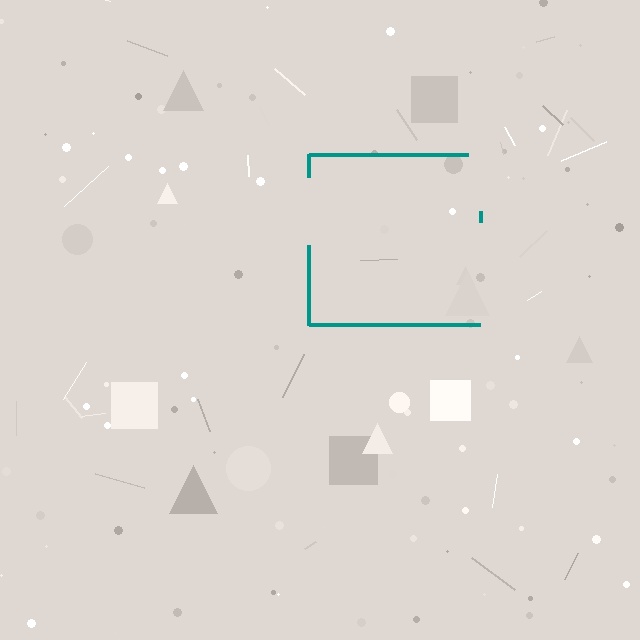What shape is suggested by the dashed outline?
The dashed outline suggests a square.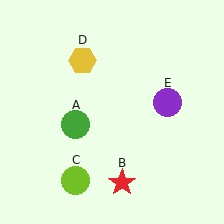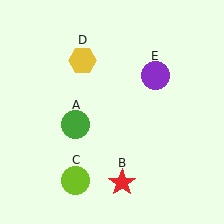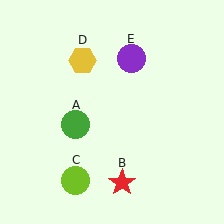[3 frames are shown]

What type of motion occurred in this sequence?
The purple circle (object E) rotated counterclockwise around the center of the scene.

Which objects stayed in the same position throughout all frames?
Green circle (object A) and red star (object B) and lime circle (object C) and yellow hexagon (object D) remained stationary.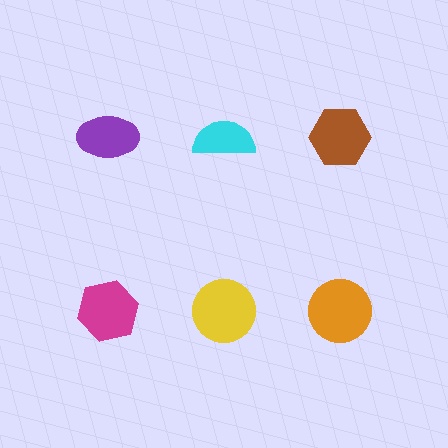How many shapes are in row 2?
3 shapes.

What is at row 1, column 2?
A cyan semicircle.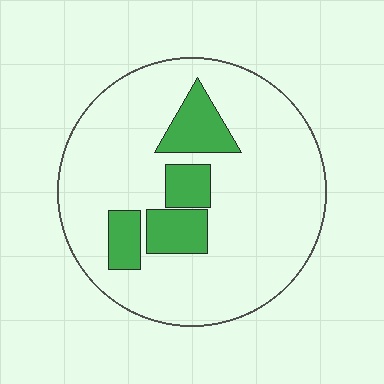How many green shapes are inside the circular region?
4.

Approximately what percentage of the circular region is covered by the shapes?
Approximately 20%.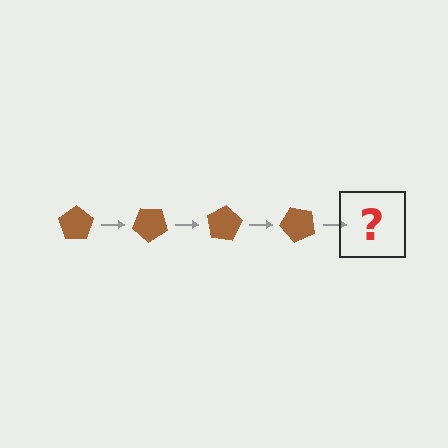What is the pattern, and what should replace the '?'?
The pattern is that the pentagon rotates 40 degrees each step. The '?' should be a brown pentagon rotated 160 degrees.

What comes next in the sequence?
The next element should be a brown pentagon rotated 160 degrees.